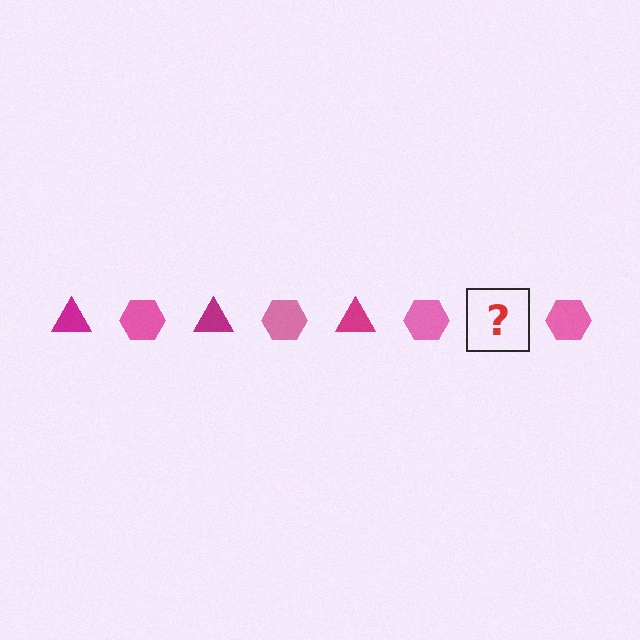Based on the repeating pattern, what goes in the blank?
The blank should be a magenta triangle.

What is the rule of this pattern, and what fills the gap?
The rule is that the pattern alternates between magenta triangle and pink hexagon. The gap should be filled with a magenta triangle.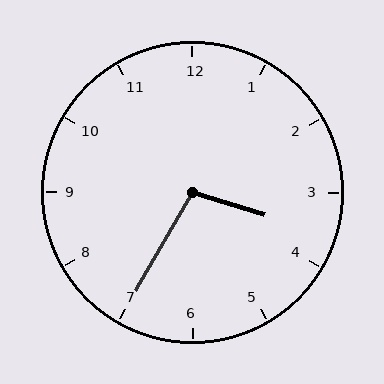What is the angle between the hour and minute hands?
Approximately 102 degrees.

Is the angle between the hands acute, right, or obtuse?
It is obtuse.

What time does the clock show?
3:35.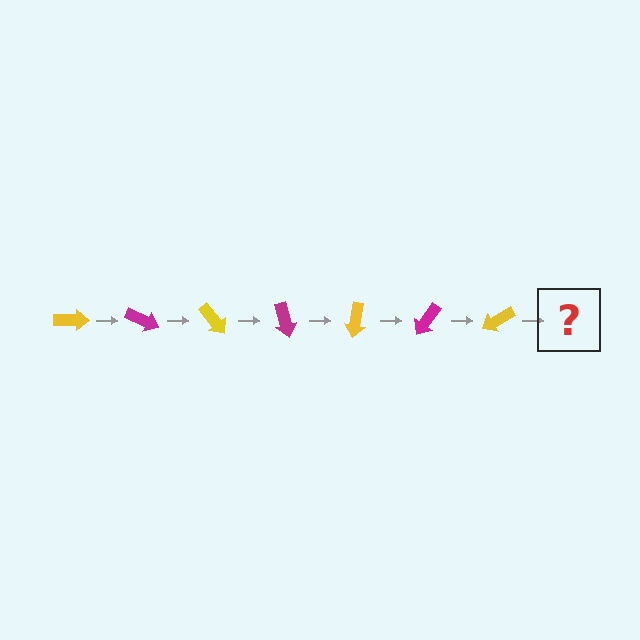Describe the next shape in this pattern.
It should be a magenta arrow, rotated 175 degrees from the start.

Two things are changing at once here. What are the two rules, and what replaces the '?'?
The two rules are that it rotates 25 degrees each step and the color cycles through yellow and magenta. The '?' should be a magenta arrow, rotated 175 degrees from the start.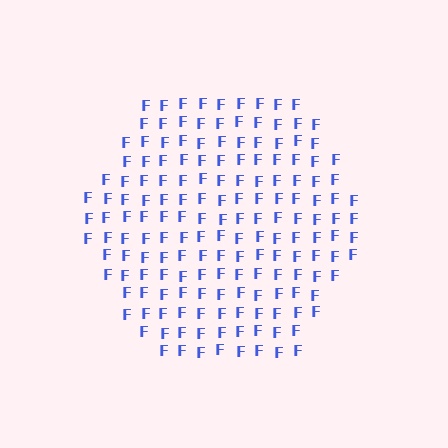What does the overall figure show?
The overall figure shows a hexagon.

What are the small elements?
The small elements are letter F's.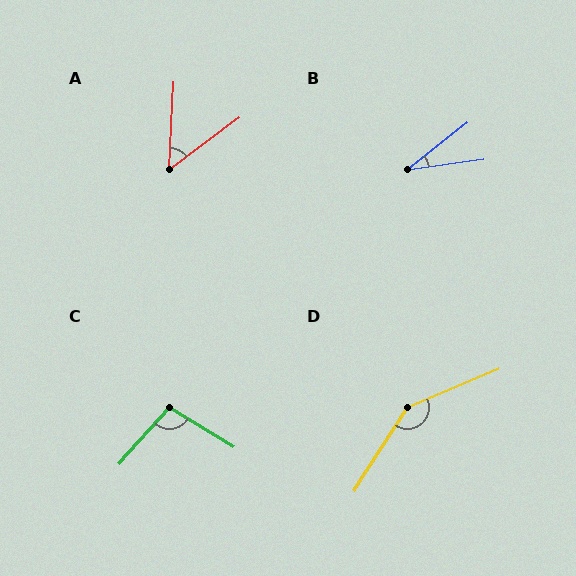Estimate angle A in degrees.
Approximately 50 degrees.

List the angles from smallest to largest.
B (30°), A (50°), C (100°), D (145°).